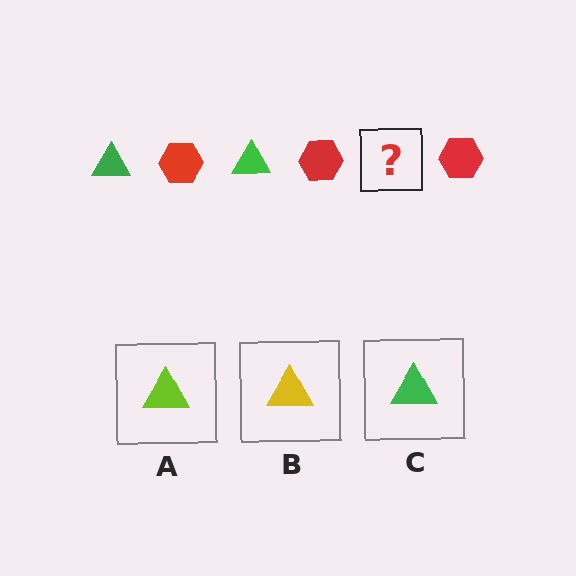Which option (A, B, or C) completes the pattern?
C.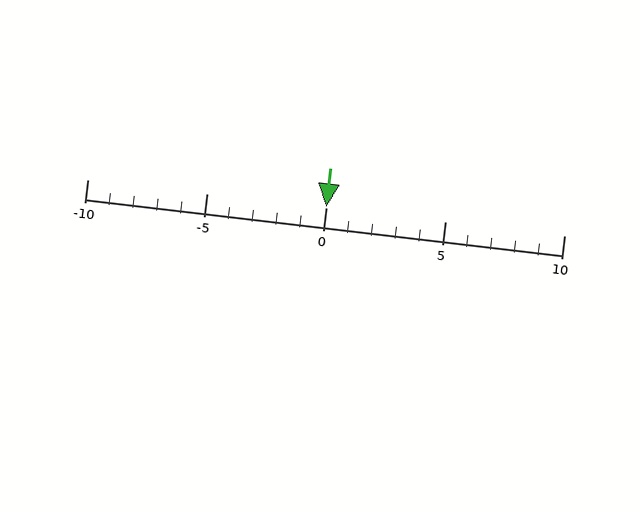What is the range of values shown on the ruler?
The ruler shows values from -10 to 10.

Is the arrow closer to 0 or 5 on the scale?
The arrow is closer to 0.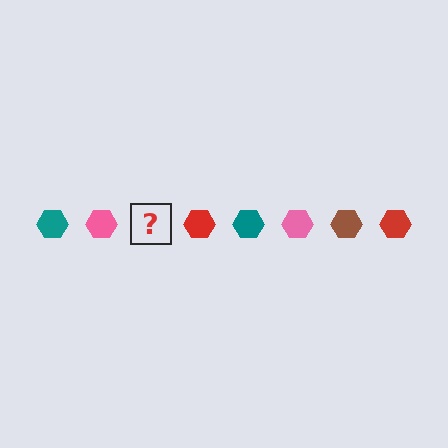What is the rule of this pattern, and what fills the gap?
The rule is that the pattern cycles through teal, pink, brown, red hexagons. The gap should be filled with a brown hexagon.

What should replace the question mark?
The question mark should be replaced with a brown hexagon.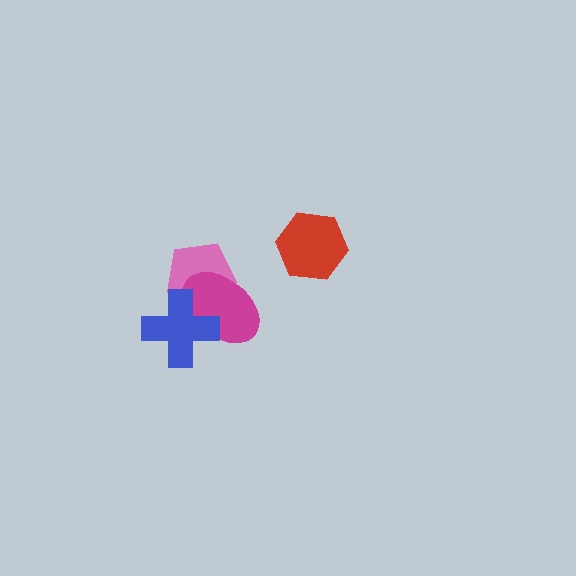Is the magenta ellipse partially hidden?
Yes, it is partially covered by another shape.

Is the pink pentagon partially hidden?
Yes, it is partially covered by another shape.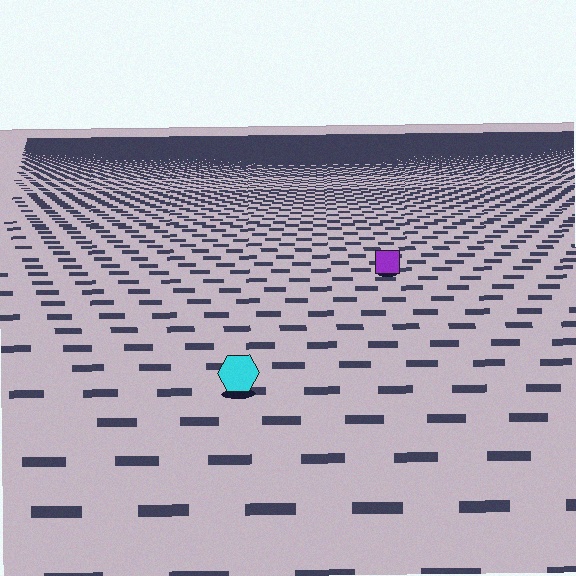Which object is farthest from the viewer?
The purple square is farthest from the viewer. It appears smaller and the ground texture around it is denser.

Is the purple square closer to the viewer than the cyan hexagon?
No. The cyan hexagon is closer — you can tell from the texture gradient: the ground texture is coarser near it.